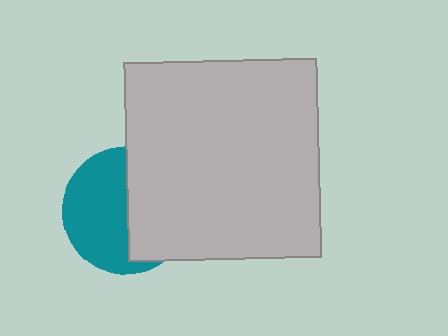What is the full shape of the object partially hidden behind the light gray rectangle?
The partially hidden object is a teal circle.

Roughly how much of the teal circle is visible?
About half of it is visible (roughly 53%).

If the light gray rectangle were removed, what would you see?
You would see the complete teal circle.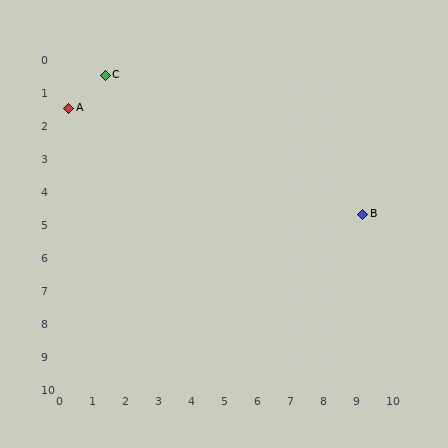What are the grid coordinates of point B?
Point B is at approximately (9.2, 4.7).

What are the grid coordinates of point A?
Point A is at approximately (0.3, 1.5).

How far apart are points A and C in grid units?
Points A and C are about 1.5 grid units apart.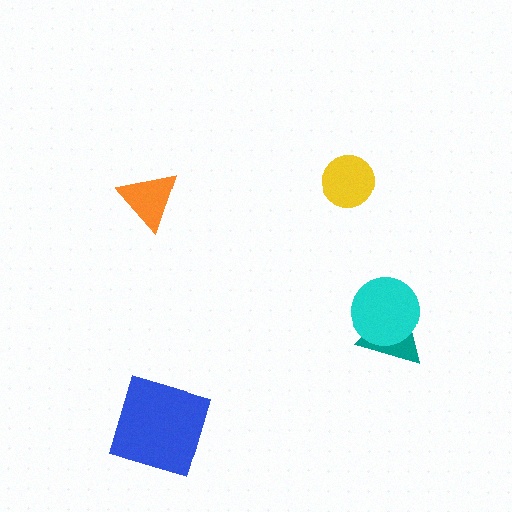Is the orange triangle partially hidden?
No, no other shape covers it.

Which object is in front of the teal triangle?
The cyan circle is in front of the teal triangle.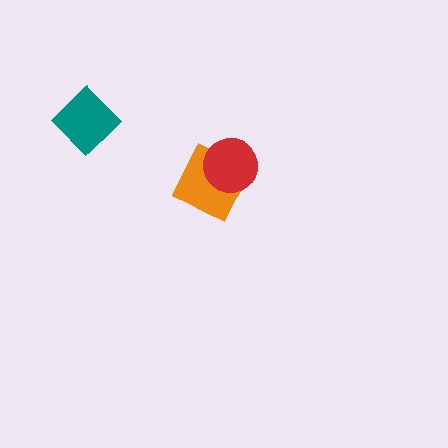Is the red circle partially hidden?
No, no other shape covers it.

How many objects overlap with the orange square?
1 object overlaps with the orange square.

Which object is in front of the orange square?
The red circle is in front of the orange square.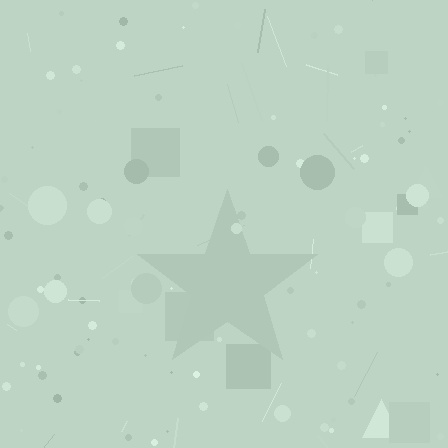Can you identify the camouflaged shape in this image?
The camouflaged shape is a star.